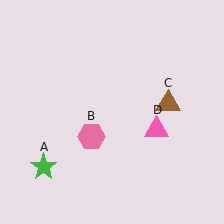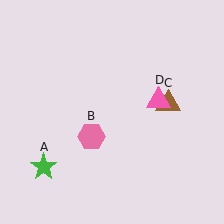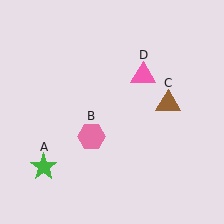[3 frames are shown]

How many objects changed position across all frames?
1 object changed position: pink triangle (object D).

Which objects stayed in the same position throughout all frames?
Green star (object A) and pink hexagon (object B) and brown triangle (object C) remained stationary.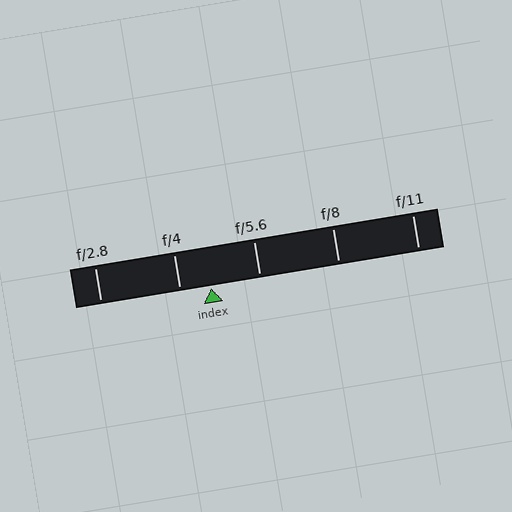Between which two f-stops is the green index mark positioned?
The index mark is between f/4 and f/5.6.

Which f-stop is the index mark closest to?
The index mark is closest to f/4.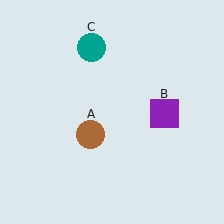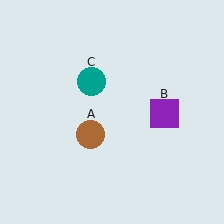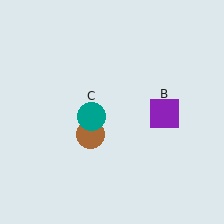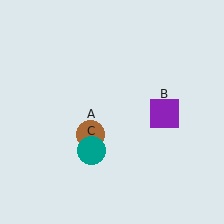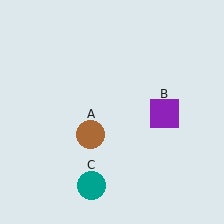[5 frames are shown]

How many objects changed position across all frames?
1 object changed position: teal circle (object C).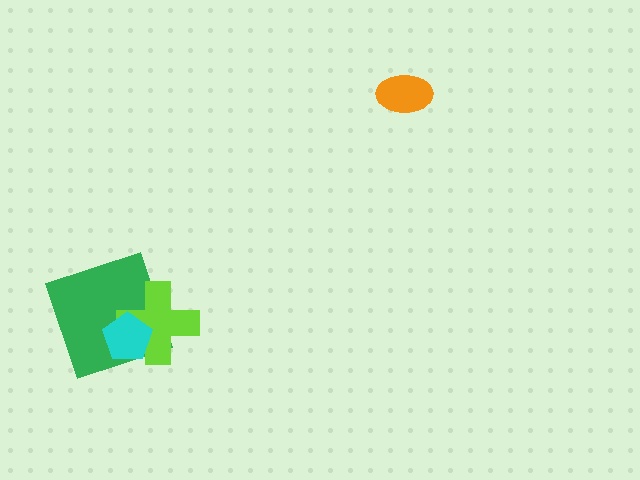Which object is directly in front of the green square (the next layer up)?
The lime cross is directly in front of the green square.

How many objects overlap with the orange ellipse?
0 objects overlap with the orange ellipse.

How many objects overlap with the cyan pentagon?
2 objects overlap with the cyan pentagon.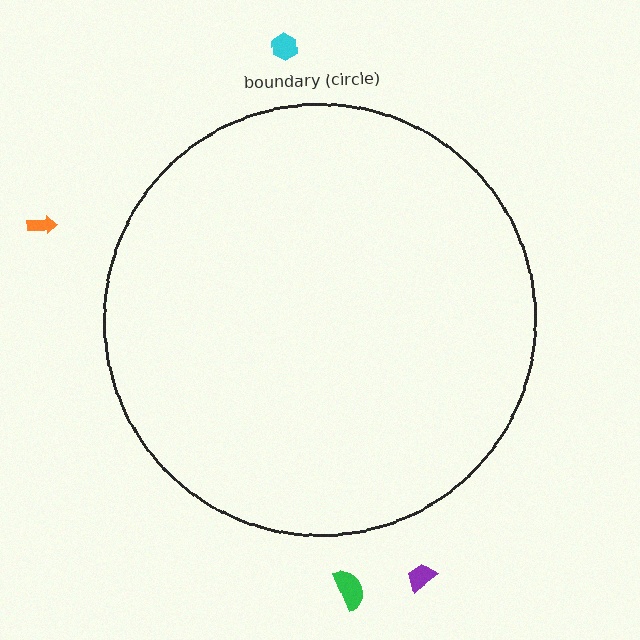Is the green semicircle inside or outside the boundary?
Outside.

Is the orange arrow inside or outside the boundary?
Outside.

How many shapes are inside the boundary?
0 inside, 4 outside.